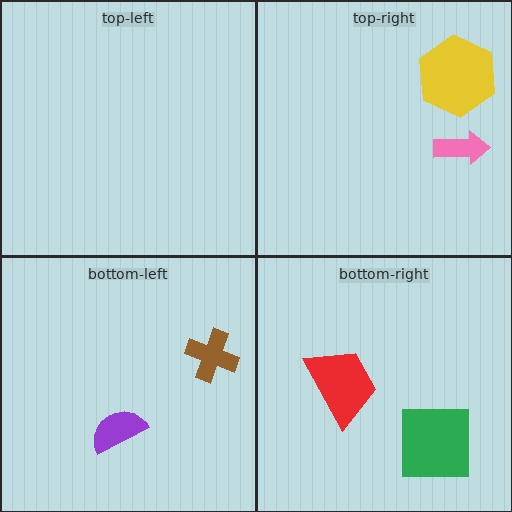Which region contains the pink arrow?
The top-right region.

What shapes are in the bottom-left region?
The purple semicircle, the brown cross.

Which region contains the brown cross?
The bottom-left region.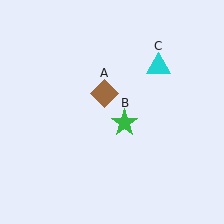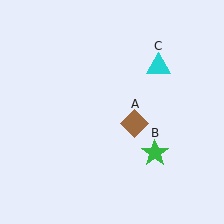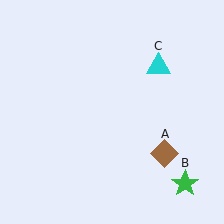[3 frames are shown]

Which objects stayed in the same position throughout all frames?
Cyan triangle (object C) remained stationary.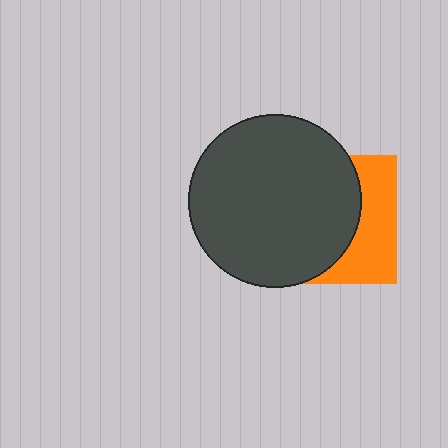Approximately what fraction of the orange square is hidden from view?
Roughly 63% of the orange square is hidden behind the dark gray circle.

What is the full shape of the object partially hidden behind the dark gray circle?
The partially hidden object is an orange square.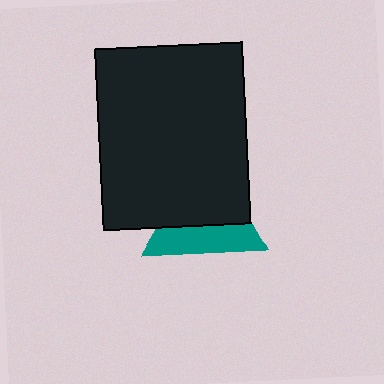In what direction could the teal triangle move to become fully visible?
The teal triangle could move down. That would shift it out from behind the black rectangle entirely.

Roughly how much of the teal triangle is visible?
A small part of it is visible (roughly 42%).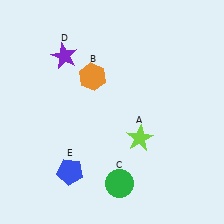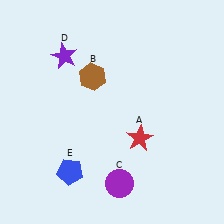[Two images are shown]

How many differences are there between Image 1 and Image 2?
There are 3 differences between the two images.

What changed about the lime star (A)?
In Image 1, A is lime. In Image 2, it changed to red.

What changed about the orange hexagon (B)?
In Image 1, B is orange. In Image 2, it changed to brown.